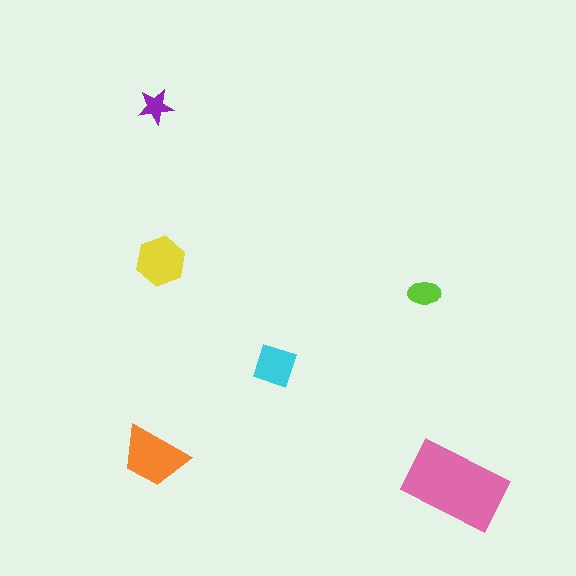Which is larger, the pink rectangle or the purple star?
The pink rectangle.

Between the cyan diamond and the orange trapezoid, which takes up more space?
The orange trapezoid.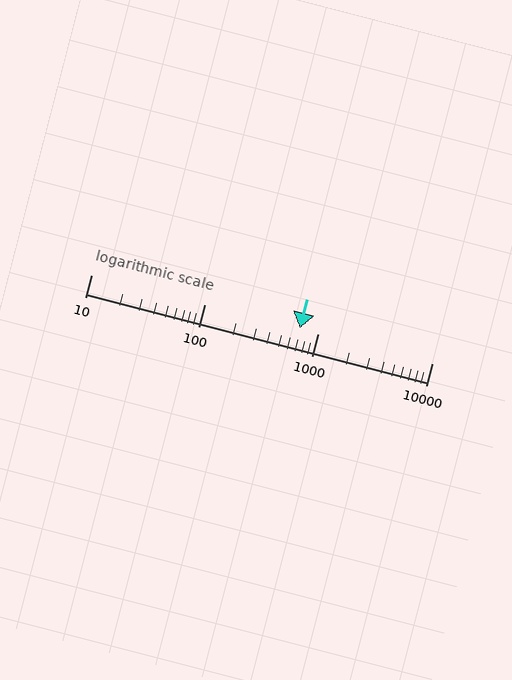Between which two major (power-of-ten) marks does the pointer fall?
The pointer is between 100 and 1000.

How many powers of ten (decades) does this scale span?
The scale spans 3 decades, from 10 to 10000.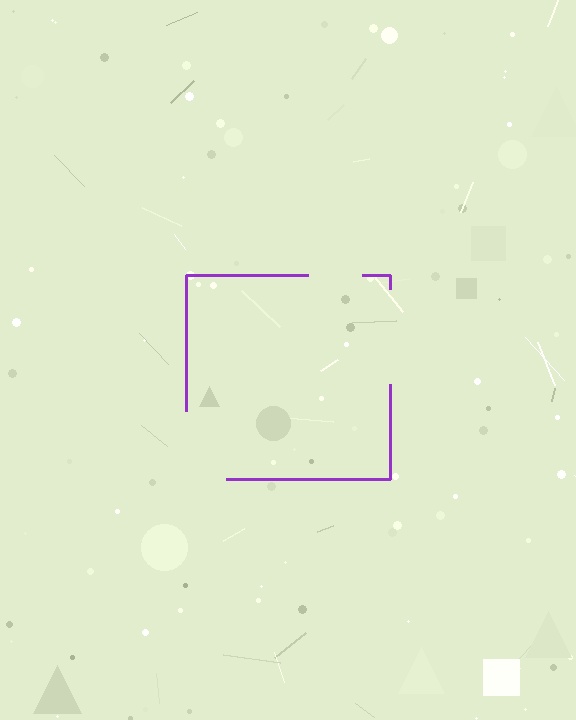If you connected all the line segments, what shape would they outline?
They would outline a square.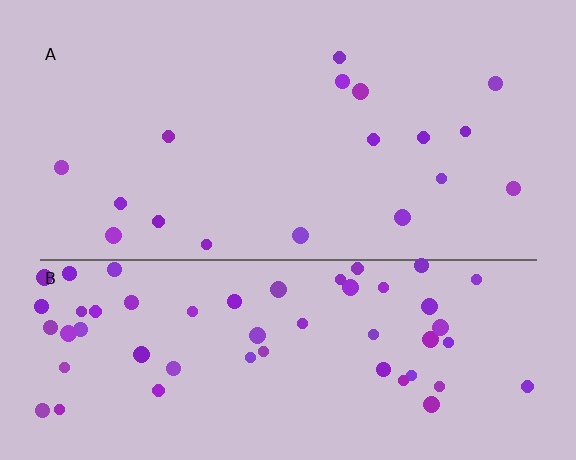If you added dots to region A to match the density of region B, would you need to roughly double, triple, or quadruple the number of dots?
Approximately triple.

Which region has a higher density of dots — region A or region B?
B (the bottom).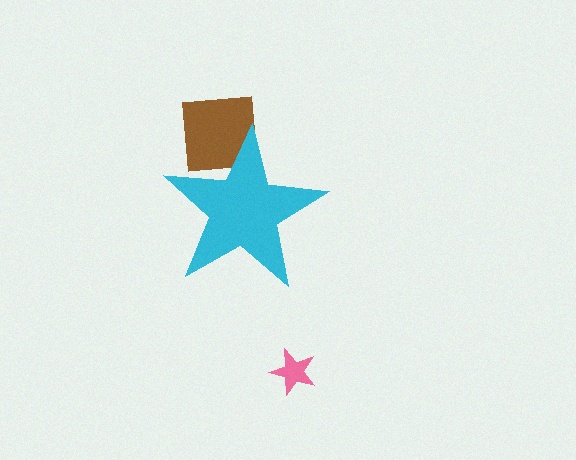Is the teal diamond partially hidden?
Yes, the teal diamond is partially hidden behind the cyan star.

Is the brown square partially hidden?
Yes, the brown square is partially hidden behind the cyan star.